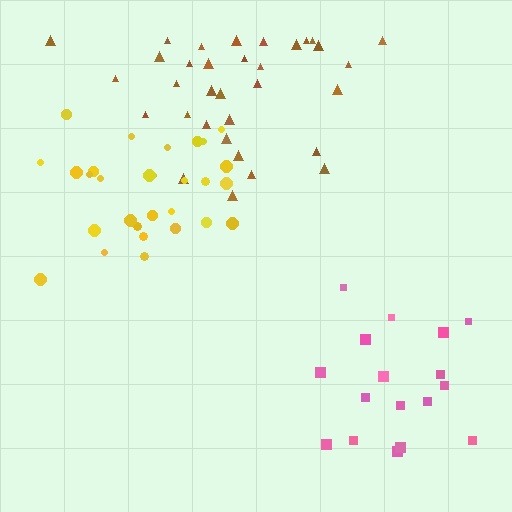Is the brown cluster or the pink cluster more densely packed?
Brown.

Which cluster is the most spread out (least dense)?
Pink.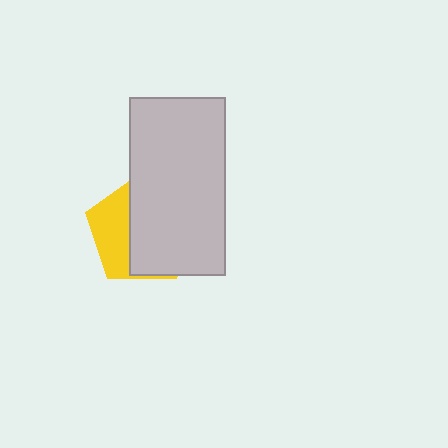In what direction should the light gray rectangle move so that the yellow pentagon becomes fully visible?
The light gray rectangle should move right. That is the shortest direction to clear the overlap and leave the yellow pentagon fully visible.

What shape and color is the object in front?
The object in front is a light gray rectangle.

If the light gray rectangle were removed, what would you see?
You would see the complete yellow pentagon.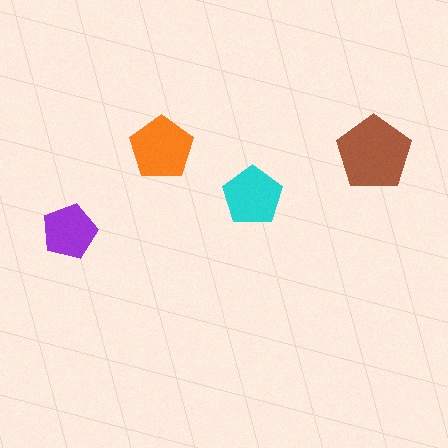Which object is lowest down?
The purple pentagon is bottommost.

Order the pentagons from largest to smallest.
the brown one, the orange one, the cyan one, the purple one.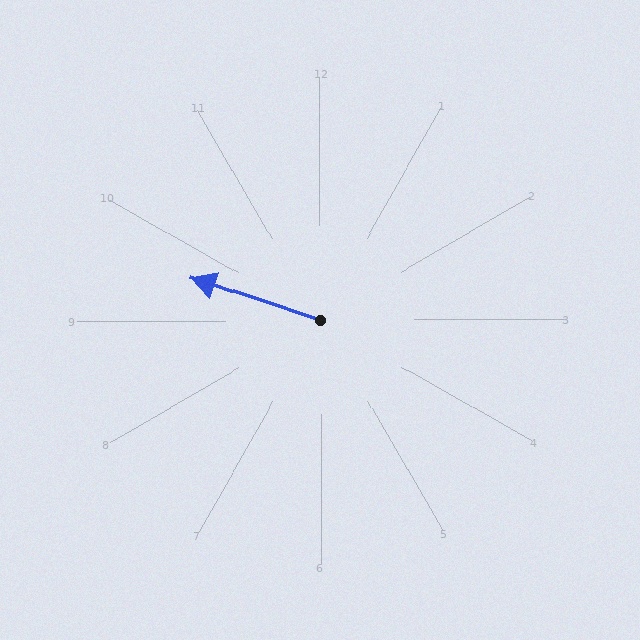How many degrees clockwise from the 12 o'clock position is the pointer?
Approximately 289 degrees.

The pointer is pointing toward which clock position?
Roughly 10 o'clock.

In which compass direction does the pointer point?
West.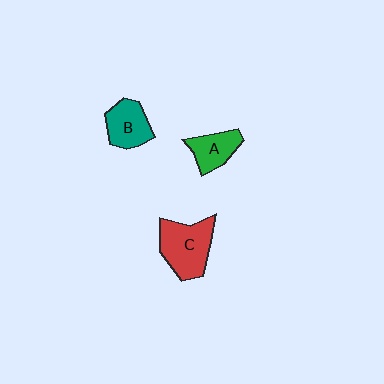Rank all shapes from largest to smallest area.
From largest to smallest: C (red), B (teal), A (green).